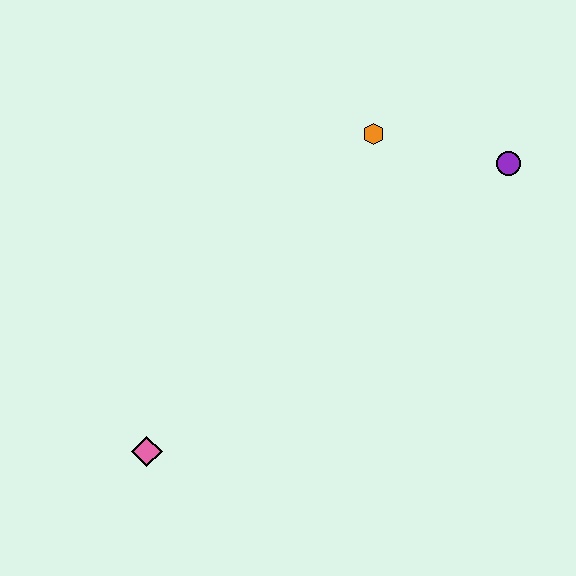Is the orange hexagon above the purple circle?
Yes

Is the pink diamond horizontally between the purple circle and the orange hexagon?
No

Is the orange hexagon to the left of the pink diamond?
No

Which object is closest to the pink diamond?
The orange hexagon is closest to the pink diamond.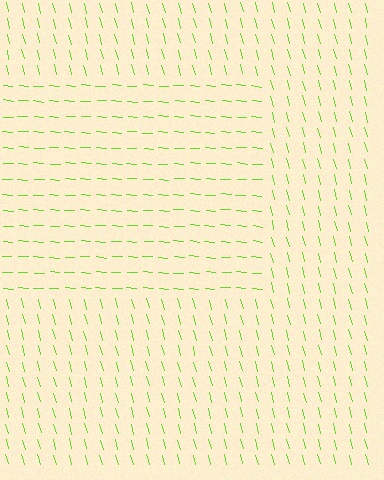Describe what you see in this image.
The image is filled with small lime line segments. A rectangle region in the image has lines oriented differently from the surrounding lines, creating a visible texture boundary.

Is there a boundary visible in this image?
Yes, there is a texture boundary formed by a change in line orientation.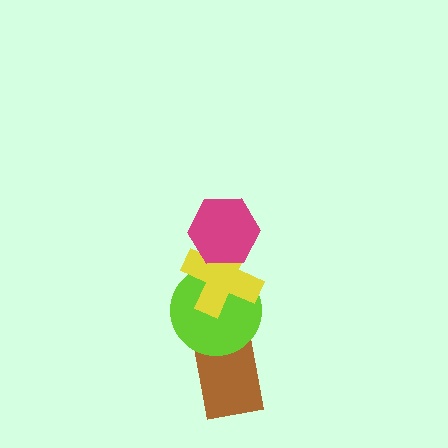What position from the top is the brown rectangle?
The brown rectangle is 4th from the top.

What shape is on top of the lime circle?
The yellow cross is on top of the lime circle.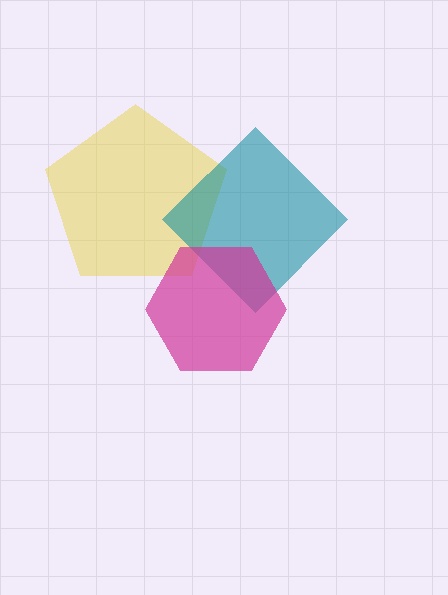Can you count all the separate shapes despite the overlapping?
Yes, there are 3 separate shapes.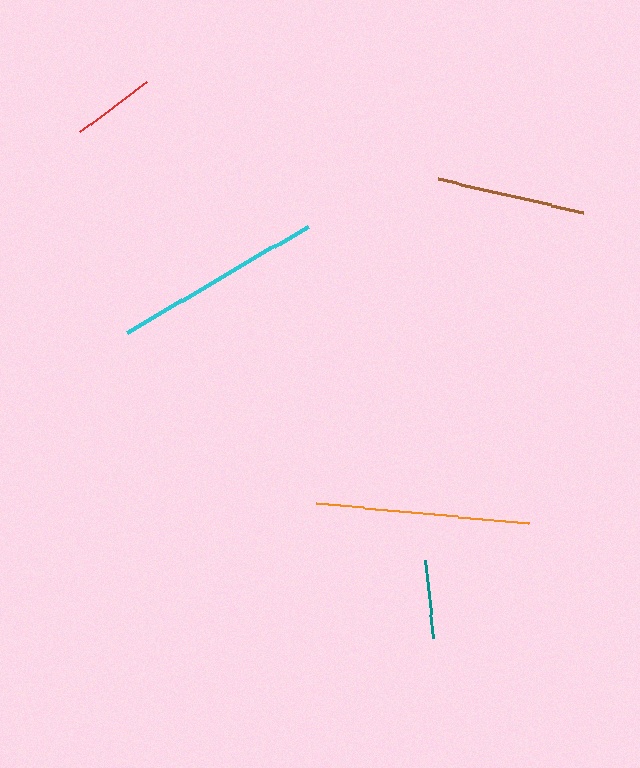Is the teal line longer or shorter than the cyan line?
The cyan line is longer than the teal line.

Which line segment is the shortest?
The teal line is the shortest at approximately 78 pixels.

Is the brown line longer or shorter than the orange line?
The orange line is longer than the brown line.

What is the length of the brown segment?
The brown segment is approximately 149 pixels long.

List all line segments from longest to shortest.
From longest to shortest: orange, cyan, brown, red, teal.